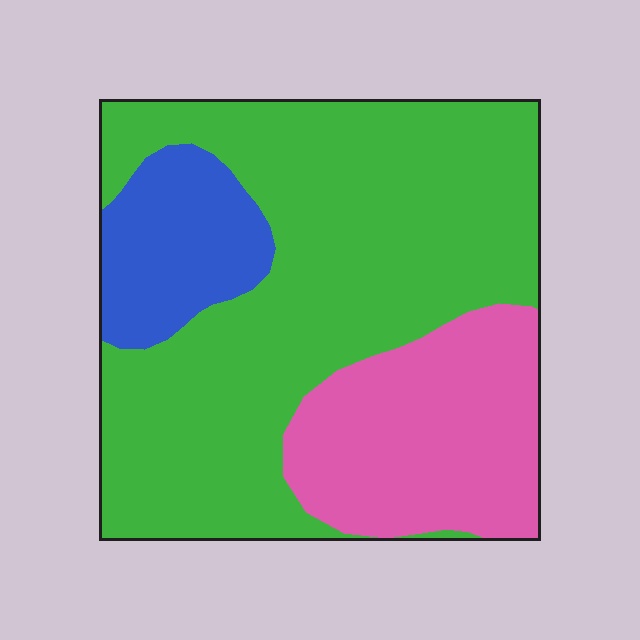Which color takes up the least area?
Blue, at roughly 15%.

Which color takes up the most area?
Green, at roughly 60%.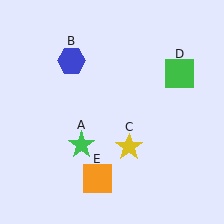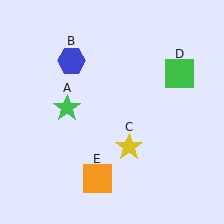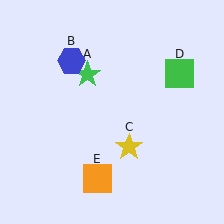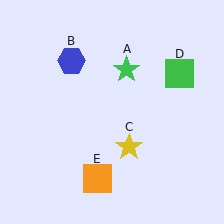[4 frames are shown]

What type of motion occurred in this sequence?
The green star (object A) rotated clockwise around the center of the scene.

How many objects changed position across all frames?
1 object changed position: green star (object A).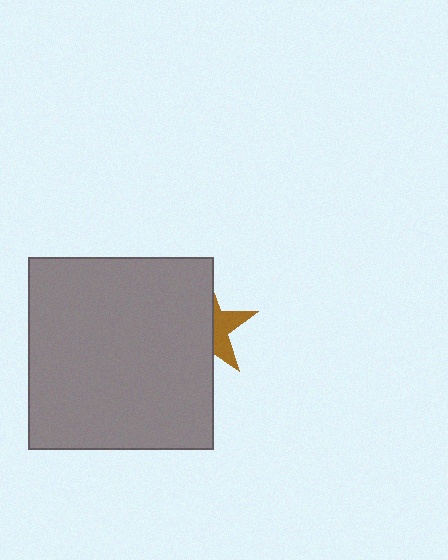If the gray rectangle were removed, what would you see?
You would see the complete brown star.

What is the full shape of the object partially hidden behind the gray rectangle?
The partially hidden object is a brown star.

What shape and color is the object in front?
The object in front is a gray rectangle.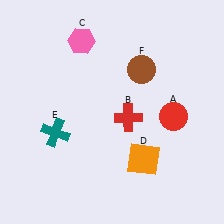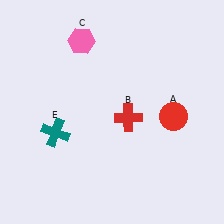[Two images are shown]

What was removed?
The brown circle (F), the orange square (D) were removed in Image 2.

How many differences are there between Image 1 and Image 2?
There are 2 differences between the two images.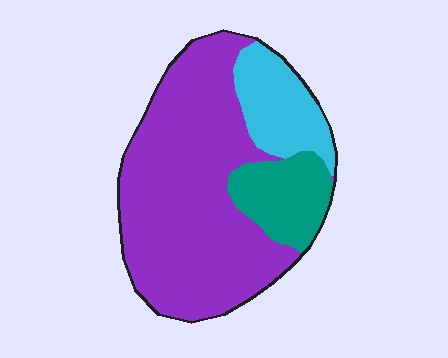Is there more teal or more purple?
Purple.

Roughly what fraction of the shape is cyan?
Cyan takes up about one sixth (1/6) of the shape.